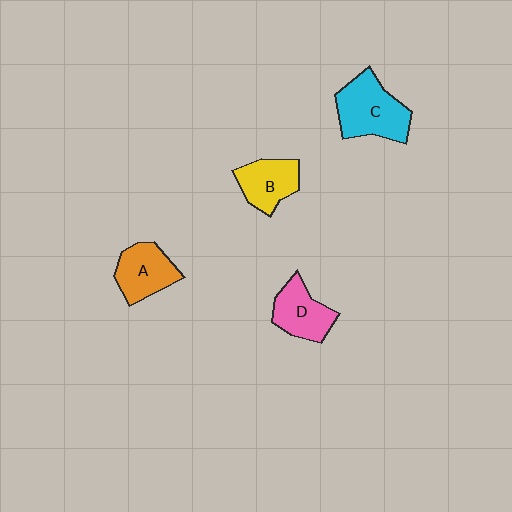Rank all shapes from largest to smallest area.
From largest to smallest: C (cyan), A (orange), D (pink), B (yellow).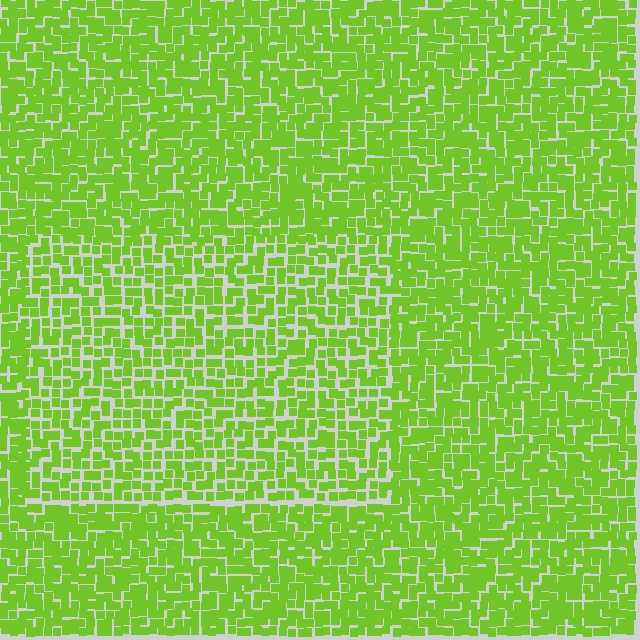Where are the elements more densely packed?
The elements are more densely packed outside the rectangle boundary.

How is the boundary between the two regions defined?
The boundary is defined by a change in element density (approximately 1.4x ratio). All elements are the same color, size, and shape.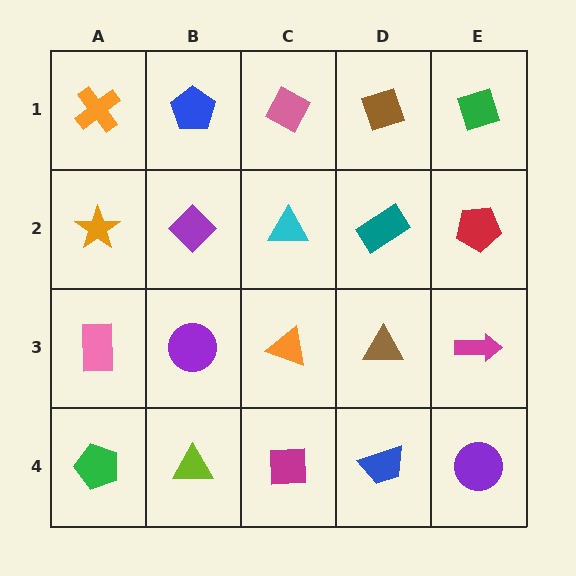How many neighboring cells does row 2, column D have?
4.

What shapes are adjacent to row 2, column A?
An orange cross (row 1, column A), a pink rectangle (row 3, column A), a purple diamond (row 2, column B).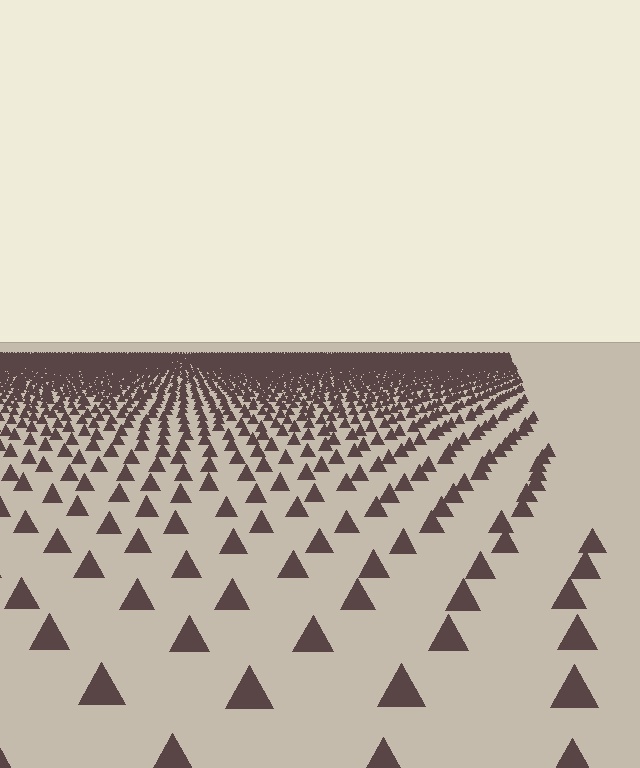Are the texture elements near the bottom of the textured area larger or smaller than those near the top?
Larger. Near the bottom, elements are closer to the viewer and appear at a bigger on-screen size.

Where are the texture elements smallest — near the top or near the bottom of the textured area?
Near the top.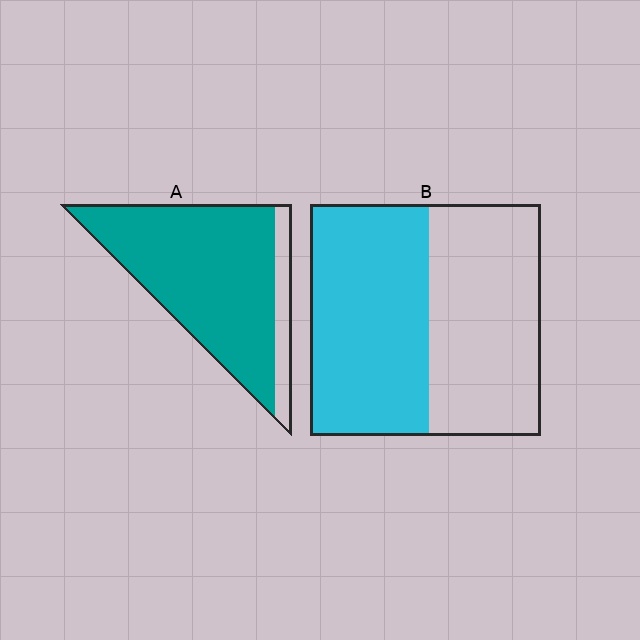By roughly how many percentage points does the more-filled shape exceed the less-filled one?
By roughly 35 percentage points (A over B).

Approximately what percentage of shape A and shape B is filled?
A is approximately 85% and B is approximately 50%.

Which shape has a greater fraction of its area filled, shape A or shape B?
Shape A.